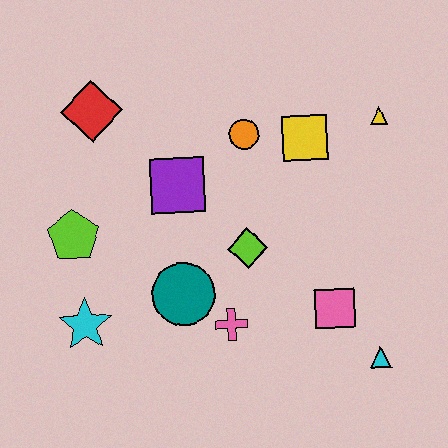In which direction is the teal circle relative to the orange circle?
The teal circle is below the orange circle.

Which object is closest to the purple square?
The orange circle is closest to the purple square.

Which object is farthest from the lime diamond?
The red diamond is farthest from the lime diamond.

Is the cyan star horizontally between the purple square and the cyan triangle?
No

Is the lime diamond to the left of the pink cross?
No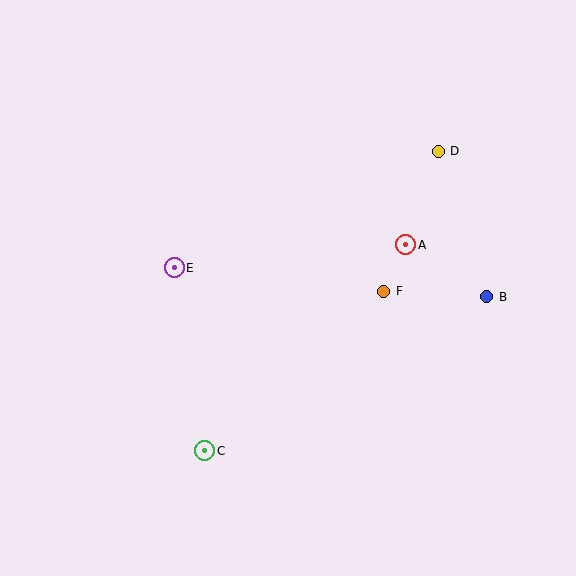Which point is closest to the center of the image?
Point F at (384, 291) is closest to the center.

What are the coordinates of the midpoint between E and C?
The midpoint between E and C is at (190, 359).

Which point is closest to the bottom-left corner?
Point C is closest to the bottom-left corner.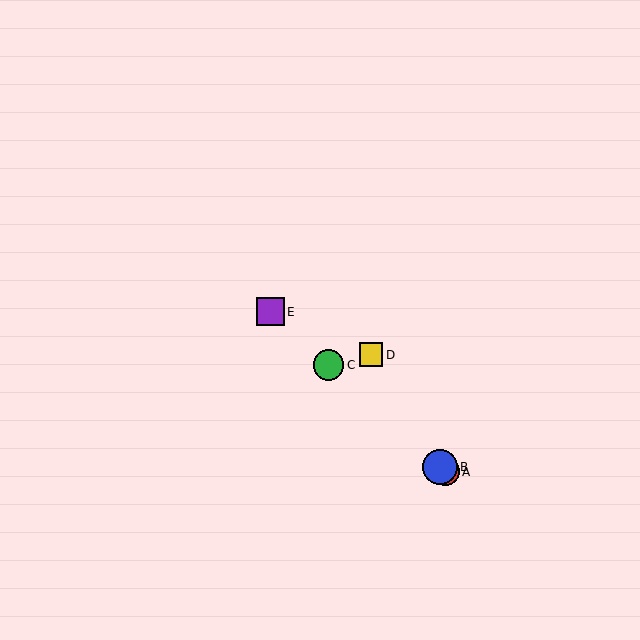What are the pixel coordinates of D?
Object D is at (371, 355).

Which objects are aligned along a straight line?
Objects A, B, C, E are aligned along a straight line.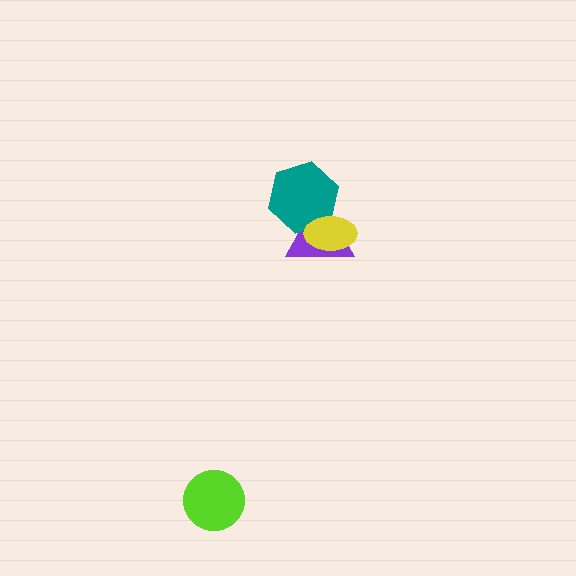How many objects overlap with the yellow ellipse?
2 objects overlap with the yellow ellipse.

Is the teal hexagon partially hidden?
Yes, it is partially covered by another shape.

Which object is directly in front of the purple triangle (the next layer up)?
The teal hexagon is directly in front of the purple triangle.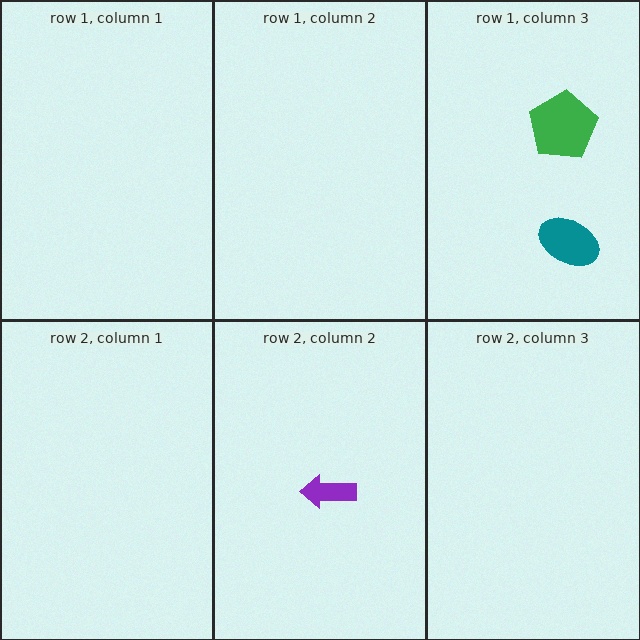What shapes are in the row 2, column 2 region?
The purple arrow.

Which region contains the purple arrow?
The row 2, column 2 region.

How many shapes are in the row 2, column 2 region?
1.